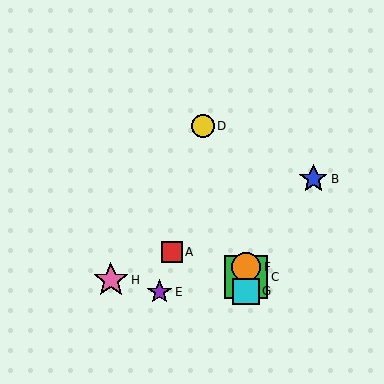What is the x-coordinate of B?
Object B is at x≈313.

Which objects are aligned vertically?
Objects C, F, G are aligned vertically.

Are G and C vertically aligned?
Yes, both are at x≈246.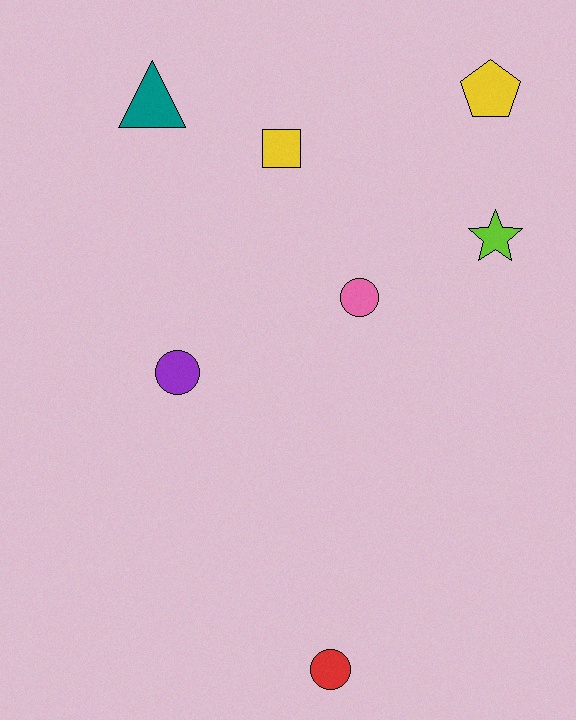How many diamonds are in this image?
There are no diamonds.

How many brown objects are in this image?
There are no brown objects.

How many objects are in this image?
There are 7 objects.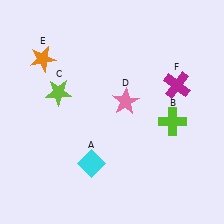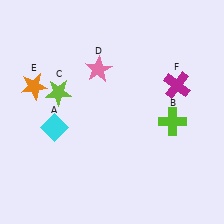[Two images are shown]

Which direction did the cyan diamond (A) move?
The cyan diamond (A) moved left.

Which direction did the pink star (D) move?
The pink star (D) moved up.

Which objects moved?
The objects that moved are: the cyan diamond (A), the pink star (D), the orange star (E).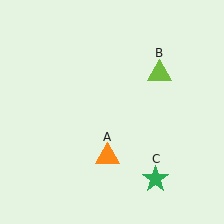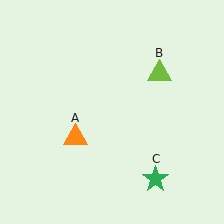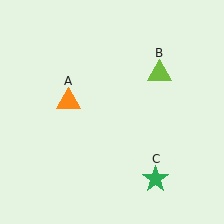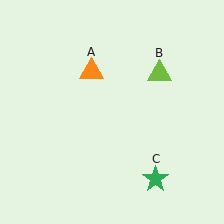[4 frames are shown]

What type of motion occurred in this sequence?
The orange triangle (object A) rotated clockwise around the center of the scene.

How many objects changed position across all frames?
1 object changed position: orange triangle (object A).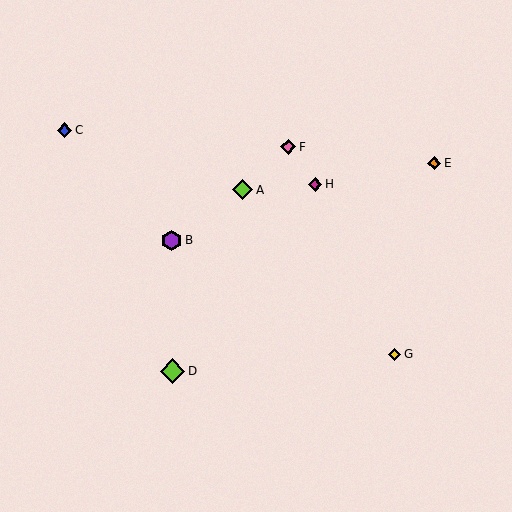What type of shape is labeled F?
Shape F is a pink diamond.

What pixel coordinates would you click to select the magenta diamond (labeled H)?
Click at (315, 184) to select the magenta diamond H.